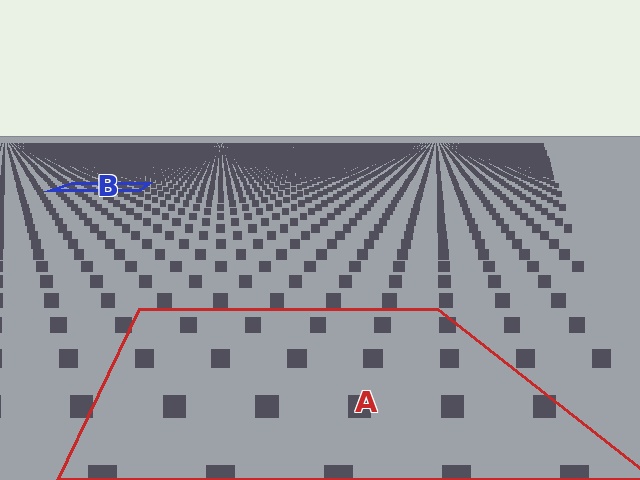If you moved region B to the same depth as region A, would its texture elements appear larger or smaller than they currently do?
They would appear larger. At a closer depth, the same texture elements are projected at a bigger on-screen size.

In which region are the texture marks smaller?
The texture marks are smaller in region B, because it is farther away.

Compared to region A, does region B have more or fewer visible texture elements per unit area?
Region B has more texture elements per unit area — they are packed more densely because it is farther away.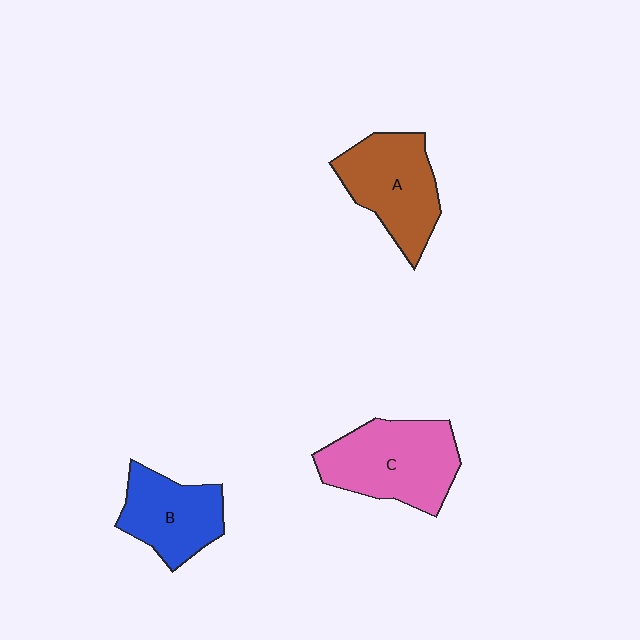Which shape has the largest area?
Shape C (pink).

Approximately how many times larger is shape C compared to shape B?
Approximately 1.4 times.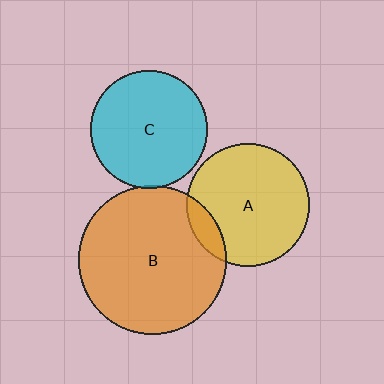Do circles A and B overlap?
Yes.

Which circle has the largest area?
Circle B (orange).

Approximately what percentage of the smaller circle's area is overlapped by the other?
Approximately 10%.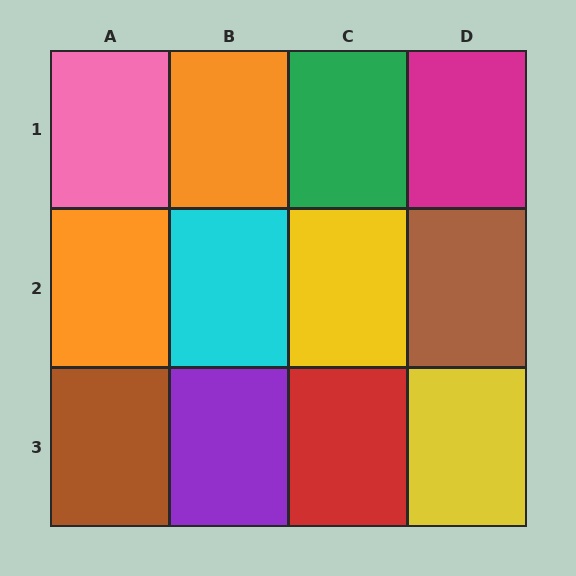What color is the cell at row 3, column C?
Red.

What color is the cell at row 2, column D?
Brown.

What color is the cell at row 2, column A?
Orange.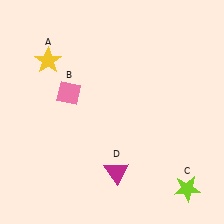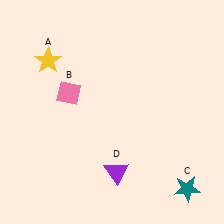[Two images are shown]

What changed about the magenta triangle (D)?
In Image 1, D is magenta. In Image 2, it changed to purple.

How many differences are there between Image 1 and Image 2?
There are 2 differences between the two images.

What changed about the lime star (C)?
In Image 1, C is lime. In Image 2, it changed to teal.